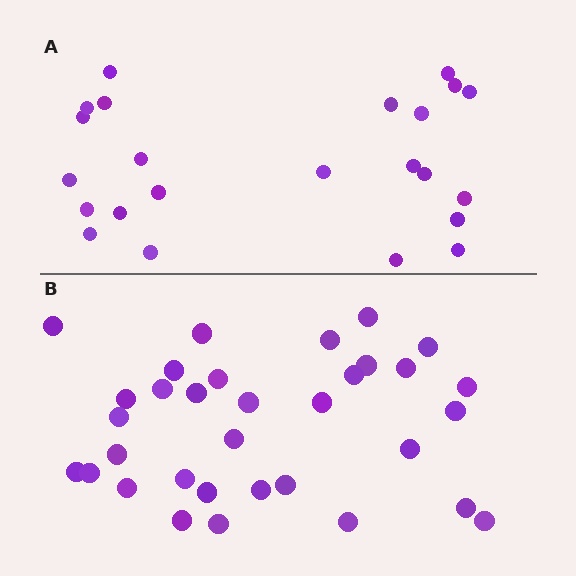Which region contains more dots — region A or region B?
Region B (the bottom region) has more dots.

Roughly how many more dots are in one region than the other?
Region B has roughly 10 or so more dots than region A.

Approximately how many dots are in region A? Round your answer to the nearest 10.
About 20 dots. (The exact count is 23, which rounds to 20.)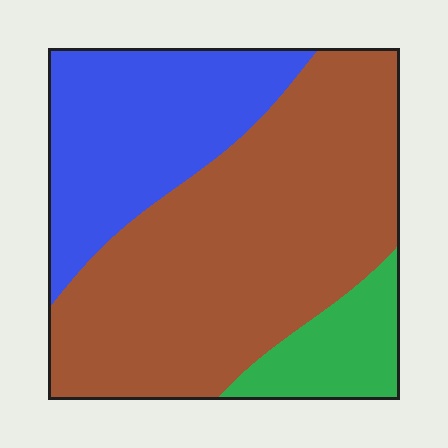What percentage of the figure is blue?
Blue takes up between a quarter and a half of the figure.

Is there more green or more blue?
Blue.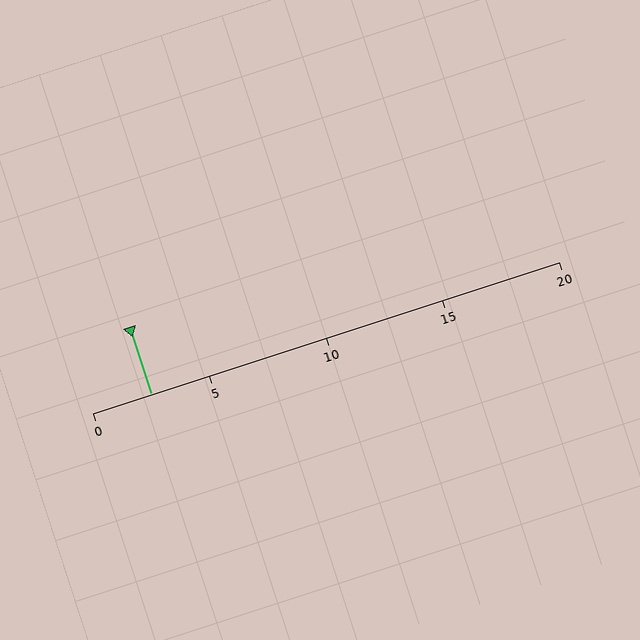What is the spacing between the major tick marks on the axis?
The major ticks are spaced 5 apart.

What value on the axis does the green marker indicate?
The marker indicates approximately 2.5.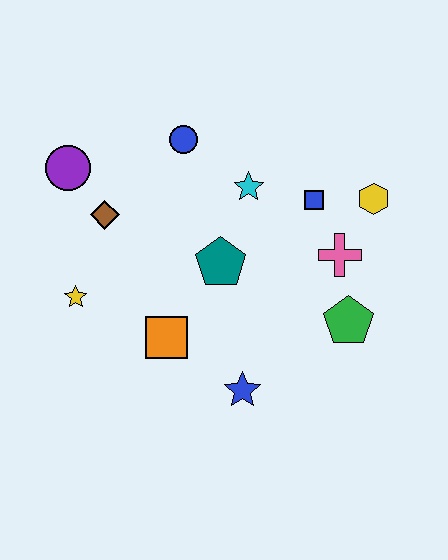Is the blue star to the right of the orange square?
Yes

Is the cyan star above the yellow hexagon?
Yes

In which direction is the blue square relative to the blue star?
The blue square is above the blue star.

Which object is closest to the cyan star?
The blue square is closest to the cyan star.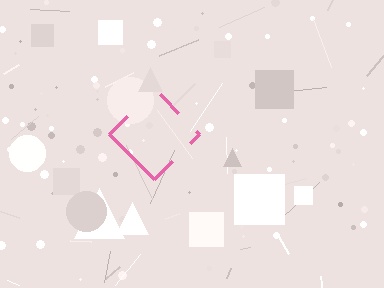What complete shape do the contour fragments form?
The contour fragments form a diamond.